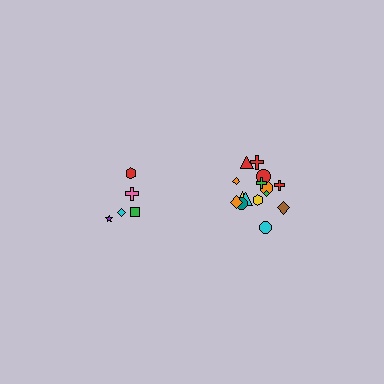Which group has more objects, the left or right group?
The right group.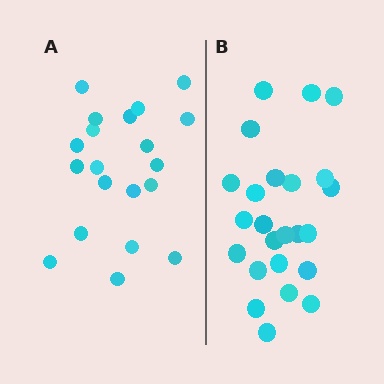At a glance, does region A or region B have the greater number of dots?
Region B (the right region) has more dots.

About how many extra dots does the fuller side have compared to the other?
Region B has about 4 more dots than region A.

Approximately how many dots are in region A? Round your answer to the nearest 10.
About 20 dots.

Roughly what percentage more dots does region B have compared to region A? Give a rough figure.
About 20% more.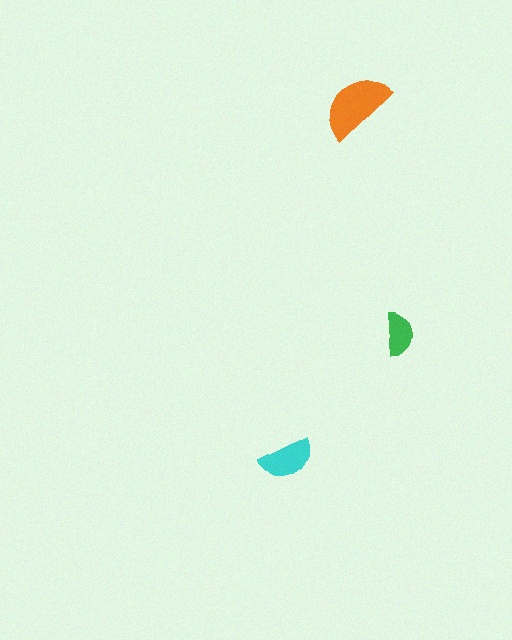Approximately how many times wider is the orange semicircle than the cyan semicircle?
About 1.5 times wider.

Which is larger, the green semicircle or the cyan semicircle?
The cyan one.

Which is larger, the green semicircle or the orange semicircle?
The orange one.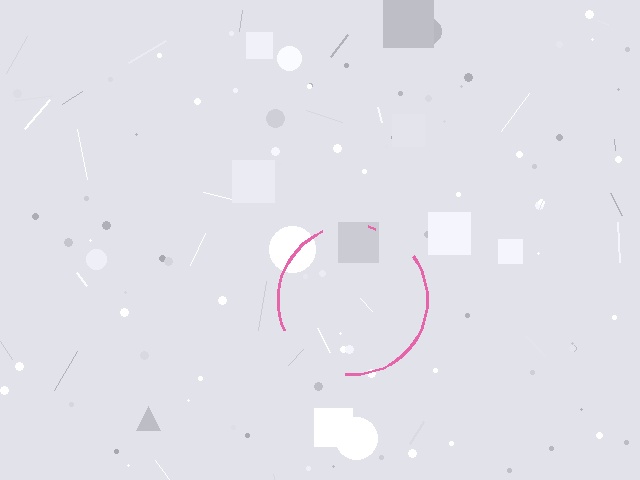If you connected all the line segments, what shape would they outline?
They would outline a circle.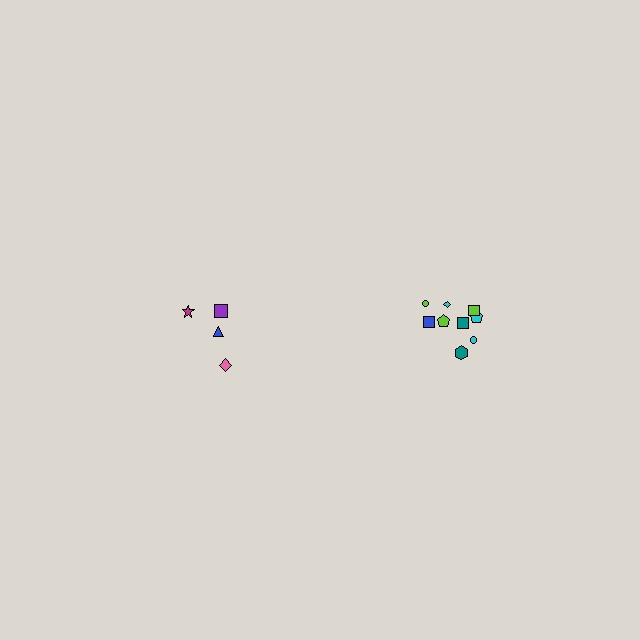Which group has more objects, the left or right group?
The right group.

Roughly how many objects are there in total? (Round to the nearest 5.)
Roughly 15 objects in total.